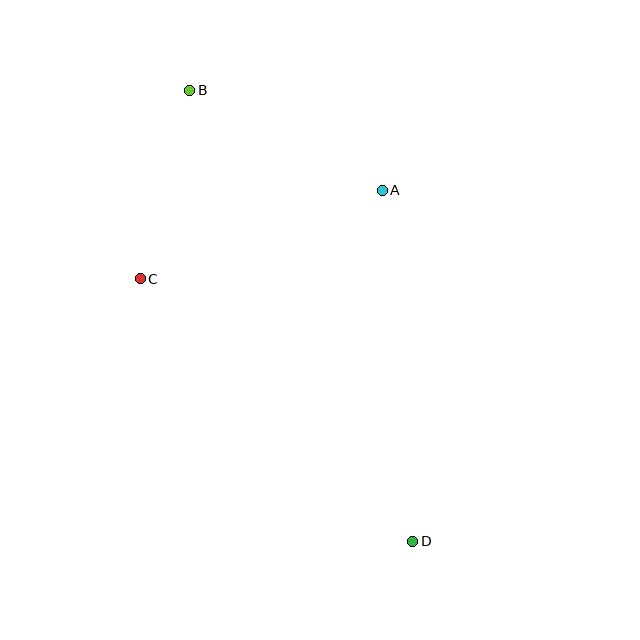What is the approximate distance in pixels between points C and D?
The distance between C and D is approximately 378 pixels.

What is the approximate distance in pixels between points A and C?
The distance between A and C is approximately 258 pixels.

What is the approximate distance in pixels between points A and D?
The distance between A and D is approximately 352 pixels.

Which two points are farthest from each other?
Points B and D are farthest from each other.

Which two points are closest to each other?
Points B and C are closest to each other.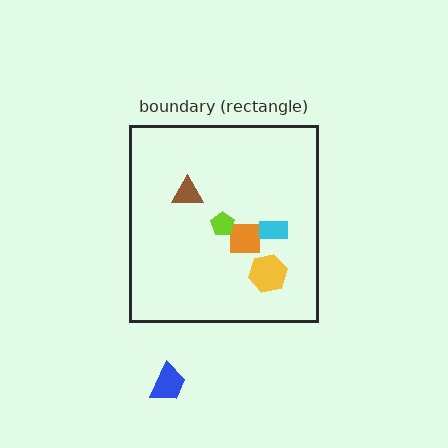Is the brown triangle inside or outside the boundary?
Inside.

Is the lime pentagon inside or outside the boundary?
Inside.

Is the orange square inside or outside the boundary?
Inside.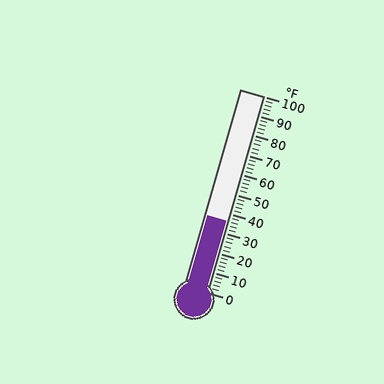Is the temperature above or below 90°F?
The temperature is below 90°F.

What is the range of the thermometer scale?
The thermometer scale ranges from 0°F to 100°F.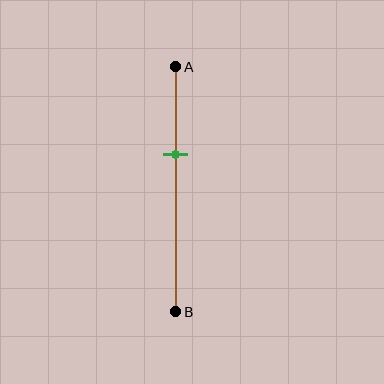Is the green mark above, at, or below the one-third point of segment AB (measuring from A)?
The green mark is approximately at the one-third point of segment AB.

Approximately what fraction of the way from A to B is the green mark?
The green mark is approximately 35% of the way from A to B.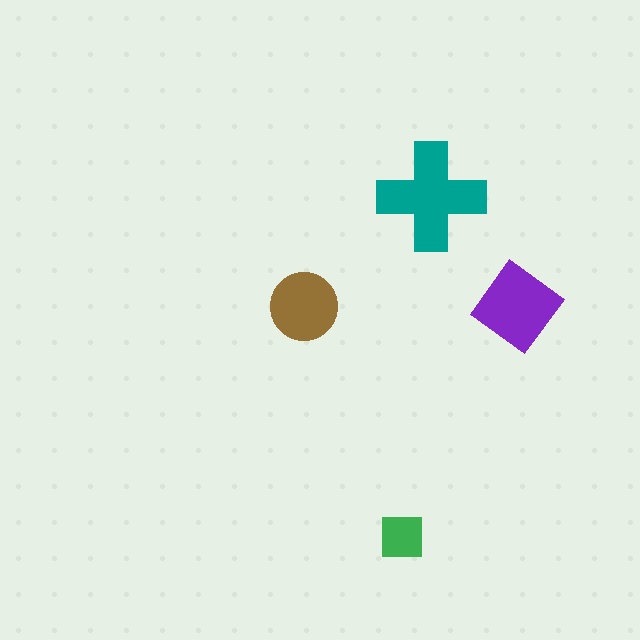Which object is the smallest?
The green square.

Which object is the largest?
The teal cross.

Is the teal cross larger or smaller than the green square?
Larger.